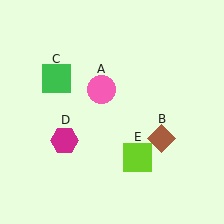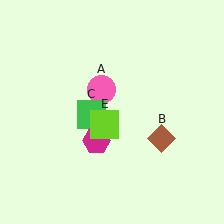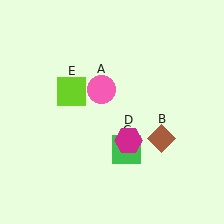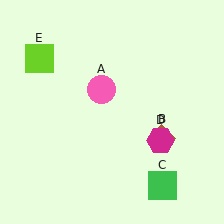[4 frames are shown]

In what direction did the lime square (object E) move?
The lime square (object E) moved up and to the left.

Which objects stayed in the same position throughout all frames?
Pink circle (object A) and brown diamond (object B) remained stationary.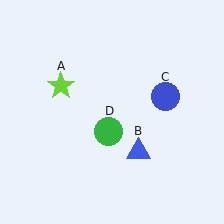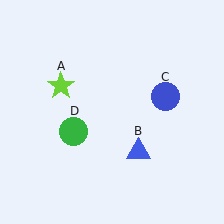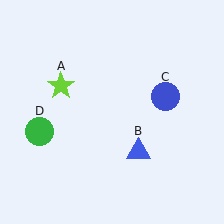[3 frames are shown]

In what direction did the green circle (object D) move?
The green circle (object D) moved left.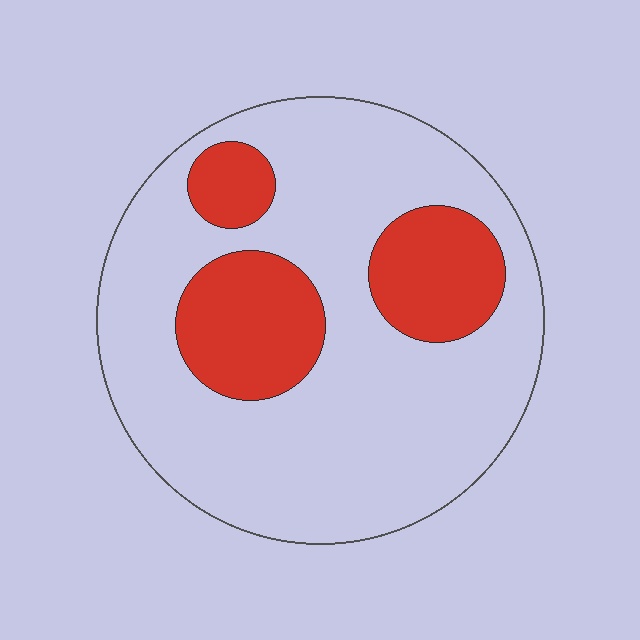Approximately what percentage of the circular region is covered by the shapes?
Approximately 25%.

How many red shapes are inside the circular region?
3.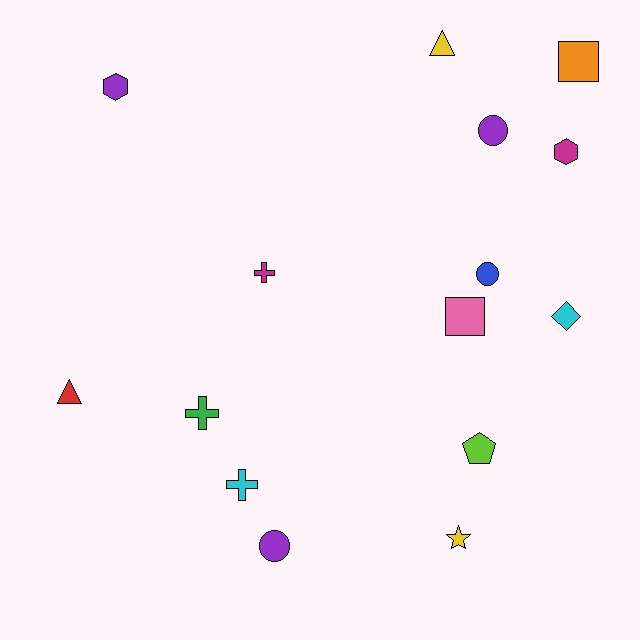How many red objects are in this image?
There is 1 red object.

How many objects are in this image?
There are 15 objects.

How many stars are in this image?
There is 1 star.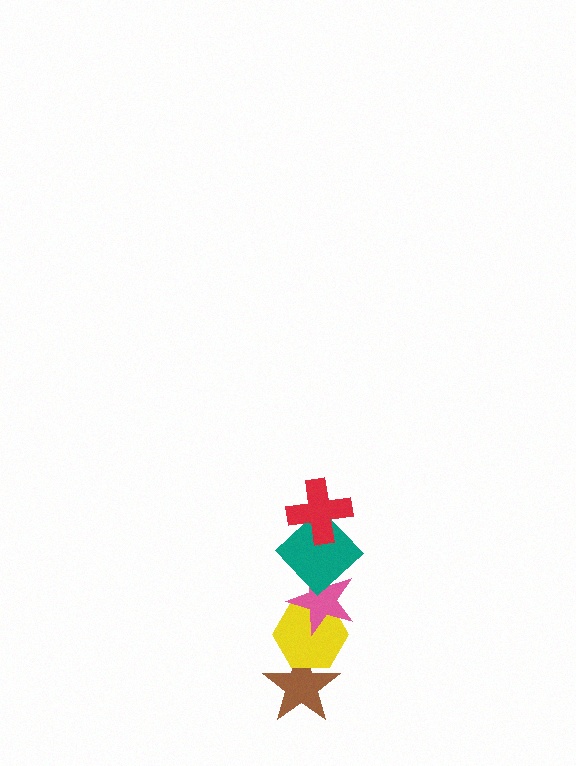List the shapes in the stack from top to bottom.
From top to bottom: the red cross, the teal diamond, the pink star, the yellow hexagon, the brown star.